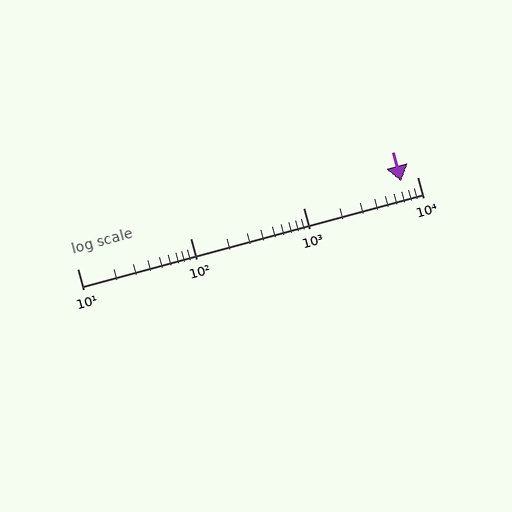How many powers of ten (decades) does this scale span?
The scale spans 3 decades, from 10 to 10000.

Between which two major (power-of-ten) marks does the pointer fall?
The pointer is between 1000 and 10000.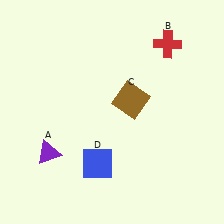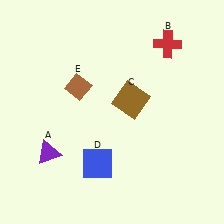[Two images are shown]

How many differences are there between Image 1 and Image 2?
There is 1 difference between the two images.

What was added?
A brown diamond (E) was added in Image 2.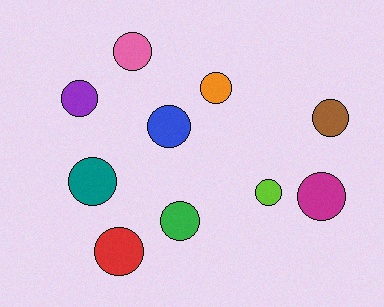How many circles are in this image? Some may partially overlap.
There are 10 circles.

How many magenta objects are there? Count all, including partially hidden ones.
There is 1 magenta object.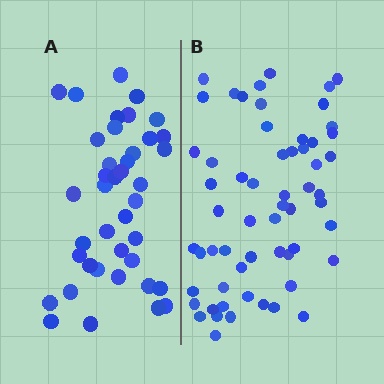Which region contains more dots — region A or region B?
Region B (the right region) has more dots.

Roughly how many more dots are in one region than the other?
Region B has approximately 20 more dots than region A.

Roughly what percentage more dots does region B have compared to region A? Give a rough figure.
About 50% more.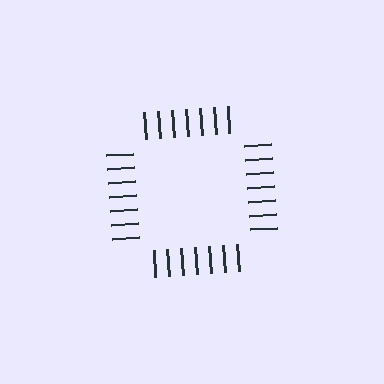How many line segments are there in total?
28 — 7 along each of the 4 edges.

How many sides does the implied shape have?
4 sides — the line-ends trace a square.